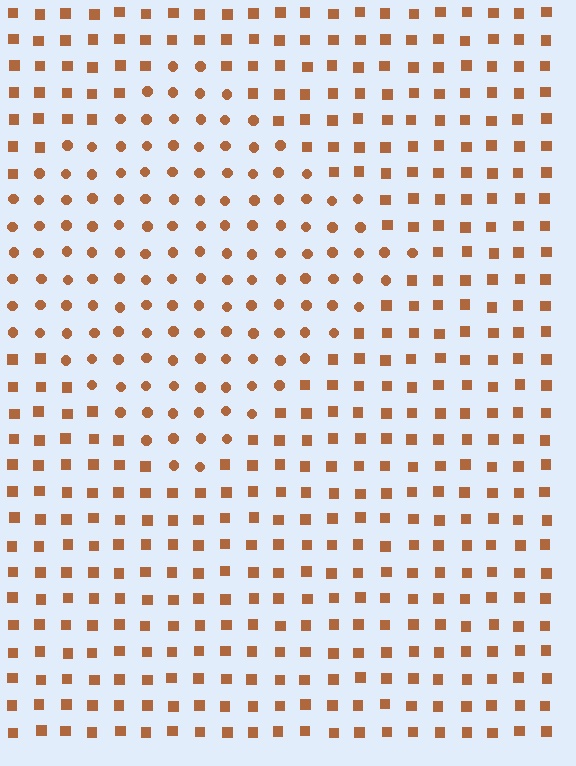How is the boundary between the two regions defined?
The boundary is defined by a change in element shape: circles inside vs. squares outside. All elements share the same color and spacing.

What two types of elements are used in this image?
The image uses circles inside the diamond region and squares outside it.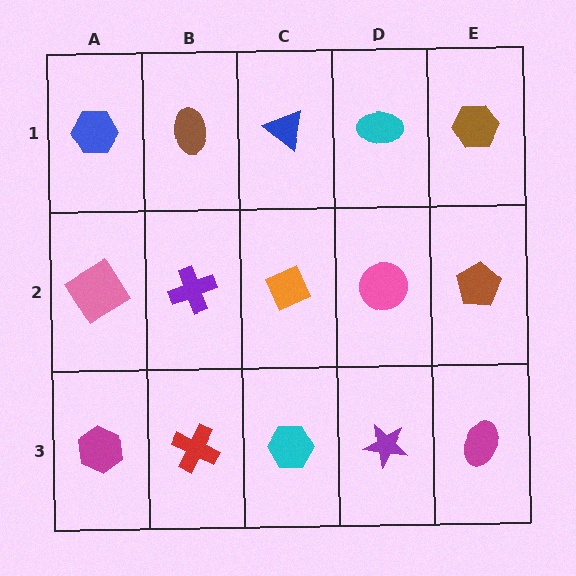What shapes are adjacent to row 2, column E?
A brown hexagon (row 1, column E), a magenta ellipse (row 3, column E), a pink circle (row 2, column D).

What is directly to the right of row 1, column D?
A brown hexagon.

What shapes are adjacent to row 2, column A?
A blue hexagon (row 1, column A), a magenta hexagon (row 3, column A), a purple cross (row 2, column B).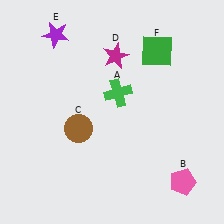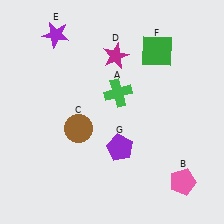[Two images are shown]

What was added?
A purple pentagon (G) was added in Image 2.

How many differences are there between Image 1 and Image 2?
There is 1 difference between the two images.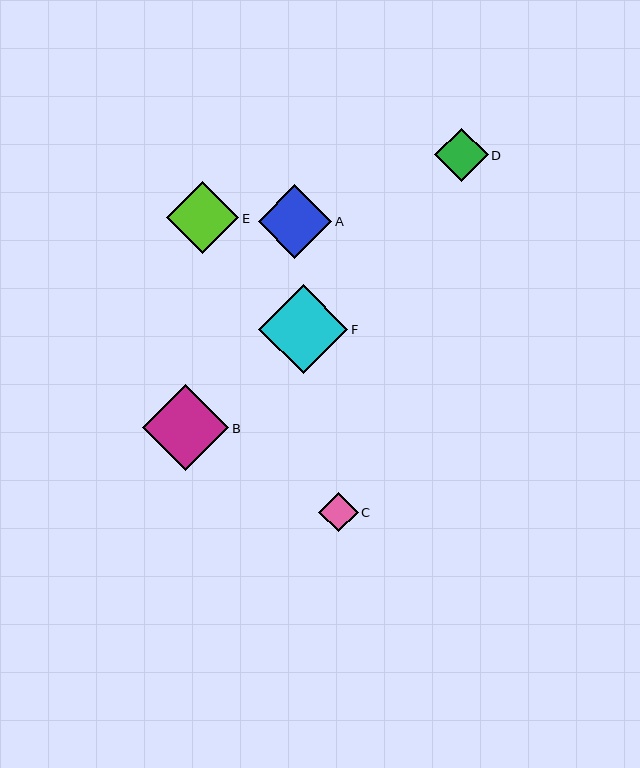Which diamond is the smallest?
Diamond C is the smallest with a size of approximately 39 pixels.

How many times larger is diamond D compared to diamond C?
Diamond D is approximately 1.4 times the size of diamond C.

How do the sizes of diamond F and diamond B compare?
Diamond F and diamond B are approximately the same size.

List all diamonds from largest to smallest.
From largest to smallest: F, B, A, E, D, C.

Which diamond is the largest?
Diamond F is the largest with a size of approximately 89 pixels.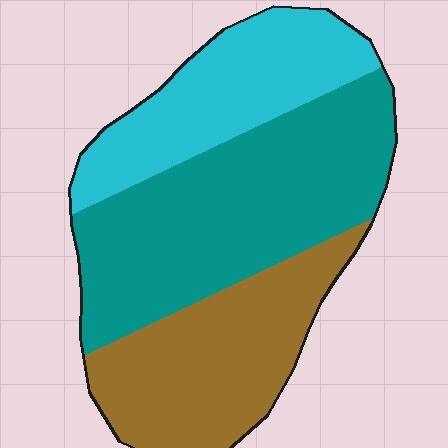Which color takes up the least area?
Cyan, at roughly 25%.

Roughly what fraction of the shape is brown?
Brown takes up about one third (1/3) of the shape.